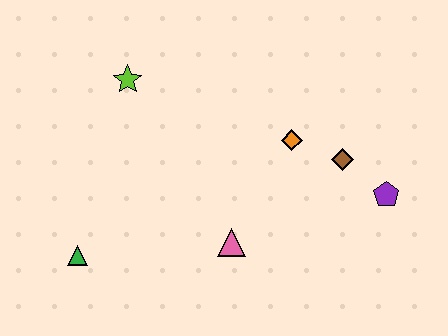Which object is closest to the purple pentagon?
The brown diamond is closest to the purple pentagon.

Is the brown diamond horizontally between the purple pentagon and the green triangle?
Yes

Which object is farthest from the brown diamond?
The green triangle is farthest from the brown diamond.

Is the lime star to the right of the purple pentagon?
No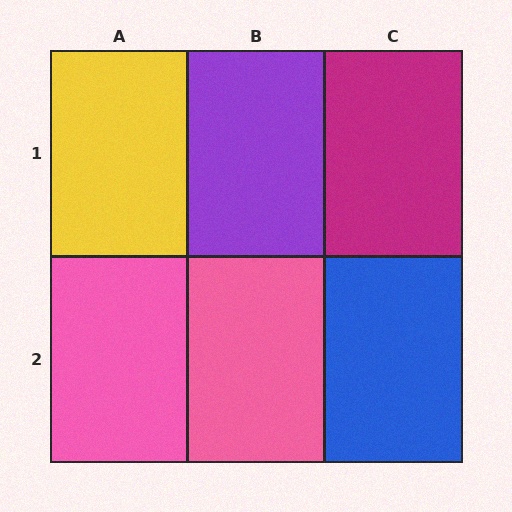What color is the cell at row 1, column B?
Purple.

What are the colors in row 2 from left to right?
Pink, pink, blue.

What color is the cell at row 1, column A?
Yellow.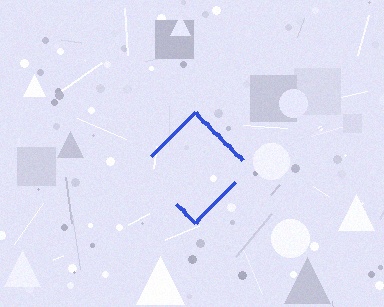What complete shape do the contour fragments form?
The contour fragments form a diamond.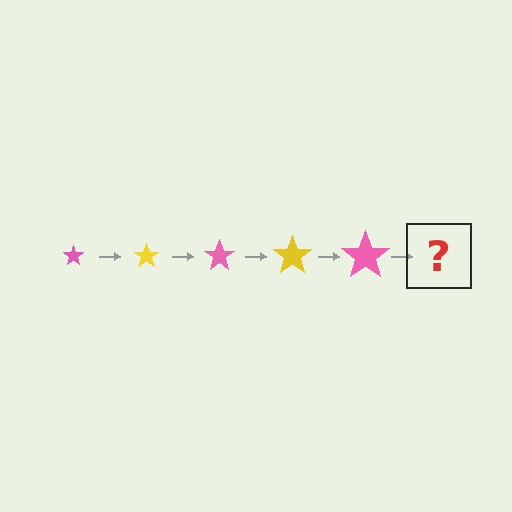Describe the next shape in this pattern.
It should be a yellow star, larger than the previous one.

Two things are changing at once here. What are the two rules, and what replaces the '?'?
The two rules are that the star grows larger each step and the color cycles through pink and yellow. The '?' should be a yellow star, larger than the previous one.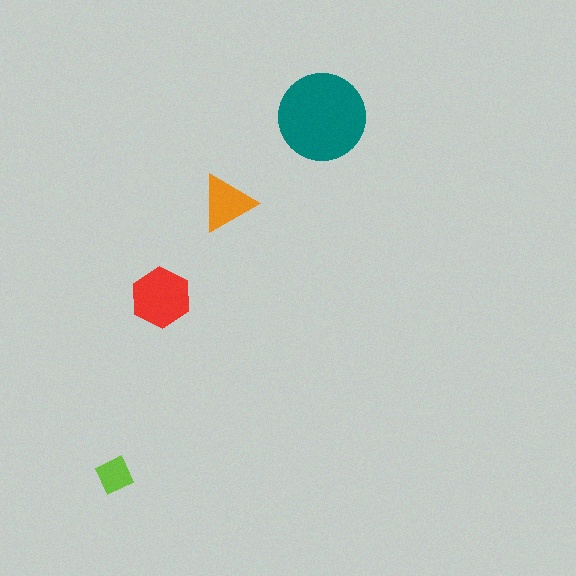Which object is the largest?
The teal circle.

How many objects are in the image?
There are 4 objects in the image.